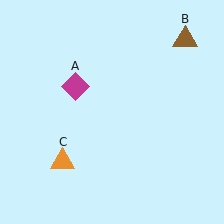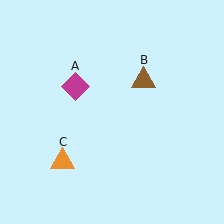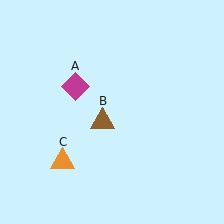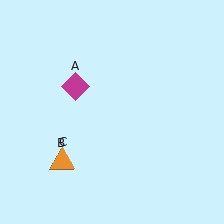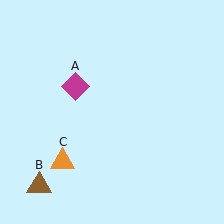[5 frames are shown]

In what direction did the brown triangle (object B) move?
The brown triangle (object B) moved down and to the left.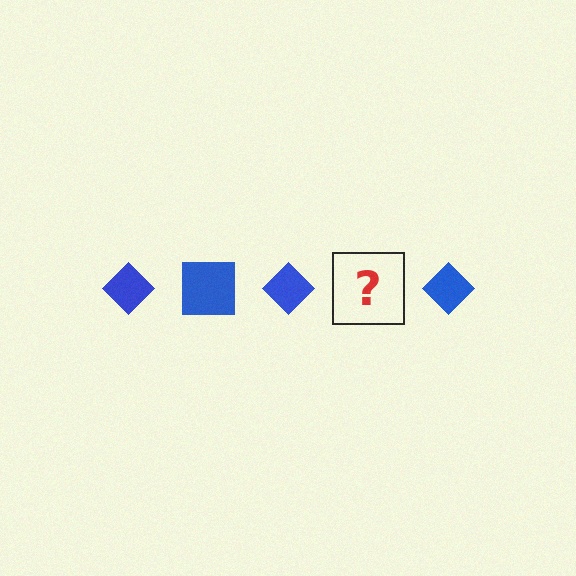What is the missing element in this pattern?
The missing element is a blue square.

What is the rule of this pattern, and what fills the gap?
The rule is that the pattern cycles through diamond, square shapes in blue. The gap should be filled with a blue square.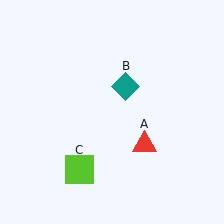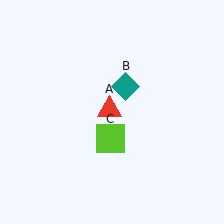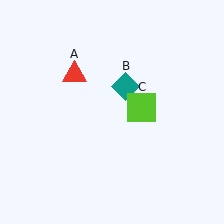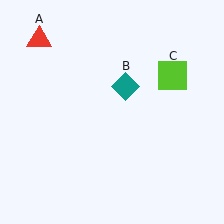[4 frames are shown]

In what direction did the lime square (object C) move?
The lime square (object C) moved up and to the right.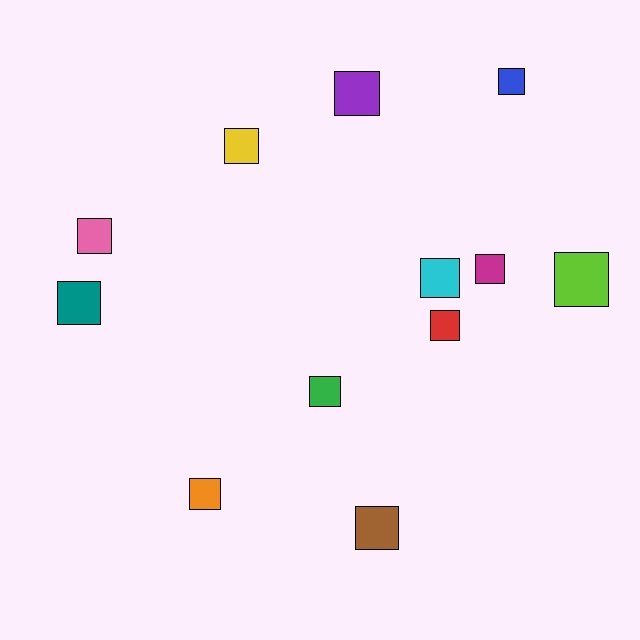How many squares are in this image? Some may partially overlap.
There are 12 squares.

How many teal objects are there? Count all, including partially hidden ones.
There is 1 teal object.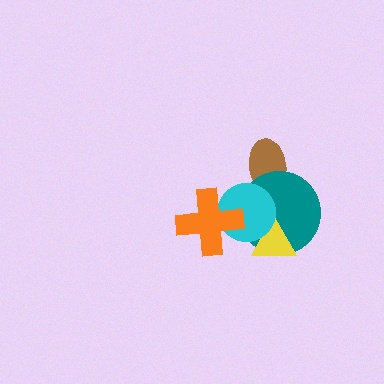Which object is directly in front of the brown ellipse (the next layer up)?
The teal circle is directly in front of the brown ellipse.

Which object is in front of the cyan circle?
The orange cross is in front of the cyan circle.